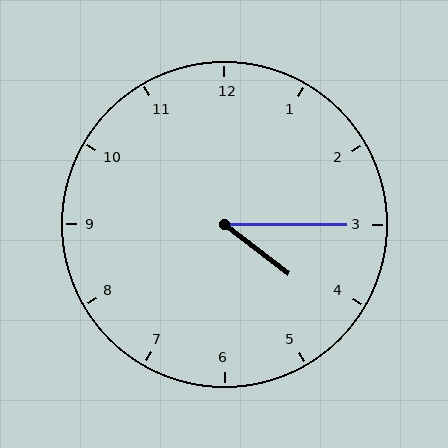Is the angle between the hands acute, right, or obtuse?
It is acute.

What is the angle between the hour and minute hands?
Approximately 38 degrees.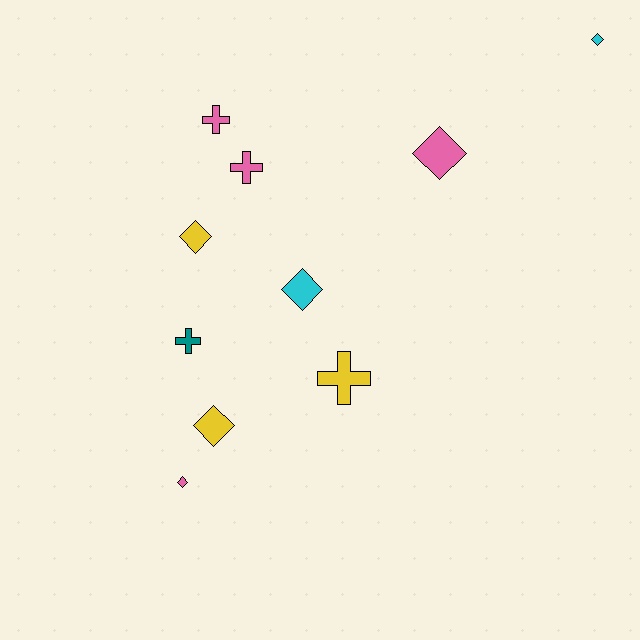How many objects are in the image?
There are 10 objects.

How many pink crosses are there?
There are 2 pink crosses.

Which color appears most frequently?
Pink, with 4 objects.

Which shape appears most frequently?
Diamond, with 6 objects.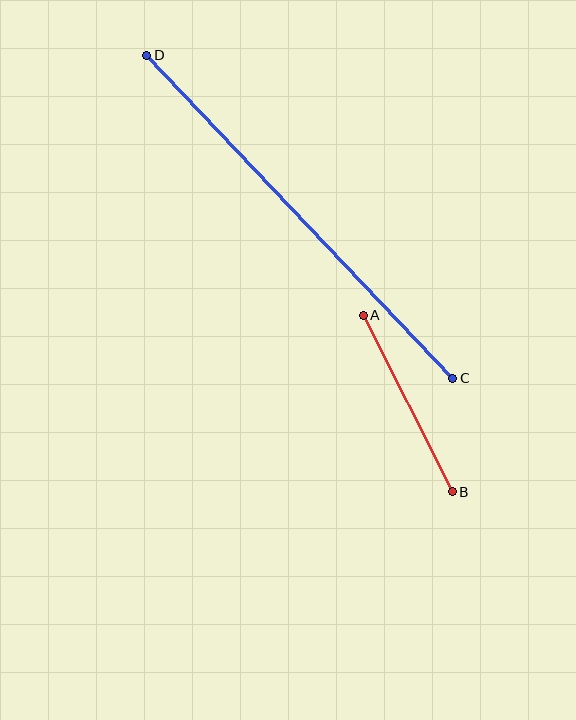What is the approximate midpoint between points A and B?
The midpoint is at approximately (408, 404) pixels.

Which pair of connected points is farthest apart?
Points C and D are farthest apart.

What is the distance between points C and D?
The distance is approximately 445 pixels.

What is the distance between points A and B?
The distance is approximately 198 pixels.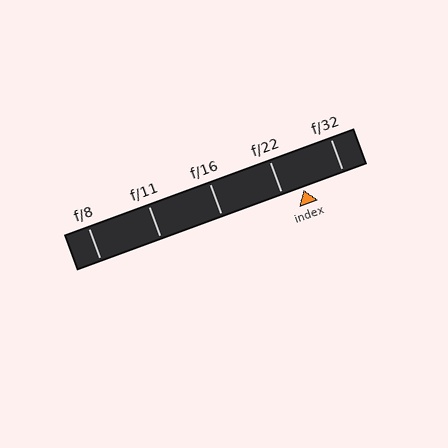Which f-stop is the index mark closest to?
The index mark is closest to f/22.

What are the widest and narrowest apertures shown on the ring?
The widest aperture shown is f/8 and the narrowest is f/32.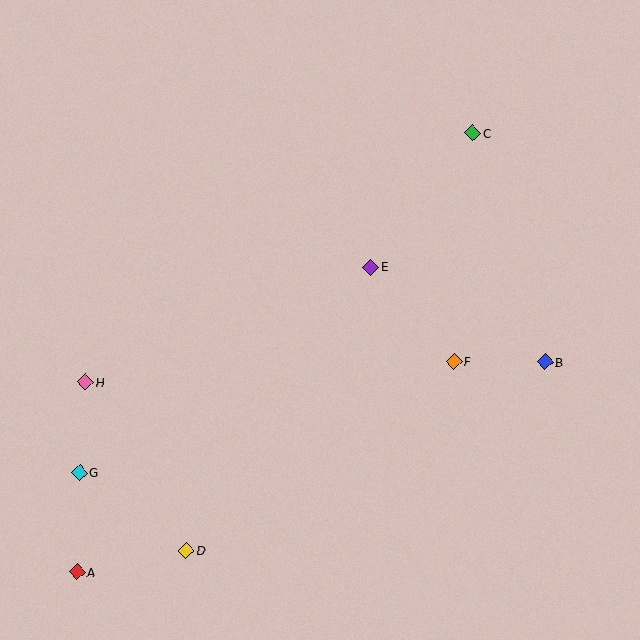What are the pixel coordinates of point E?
Point E is at (371, 267).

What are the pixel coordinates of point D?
Point D is at (186, 551).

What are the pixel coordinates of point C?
Point C is at (473, 133).